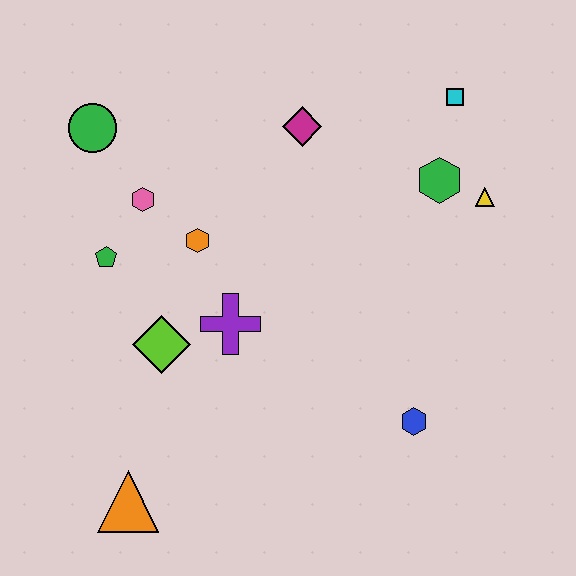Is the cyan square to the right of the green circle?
Yes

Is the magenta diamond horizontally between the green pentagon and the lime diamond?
No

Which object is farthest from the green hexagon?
The orange triangle is farthest from the green hexagon.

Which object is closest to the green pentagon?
The pink hexagon is closest to the green pentagon.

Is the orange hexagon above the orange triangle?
Yes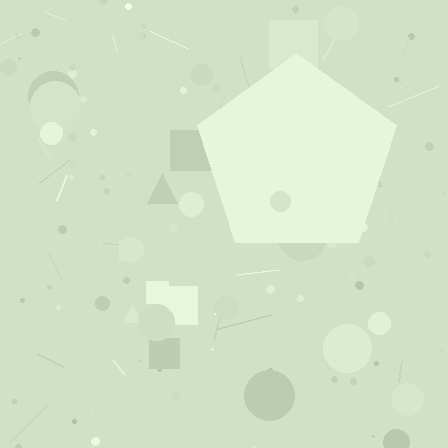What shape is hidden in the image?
A pentagon is hidden in the image.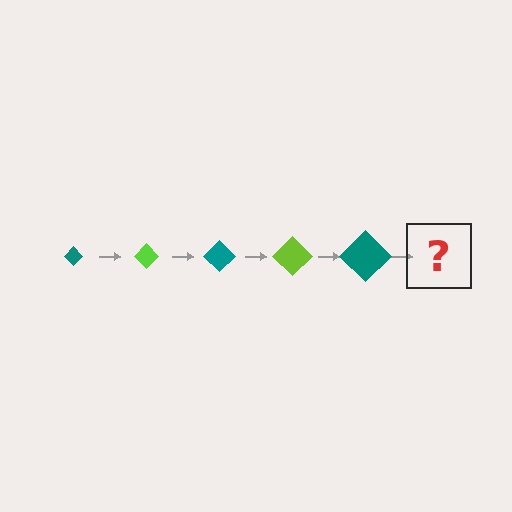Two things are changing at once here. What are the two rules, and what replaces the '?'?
The two rules are that the diamond grows larger each step and the color cycles through teal and lime. The '?' should be a lime diamond, larger than the previous one.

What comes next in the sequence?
The next element should be a lime diamond, larger than the previous one.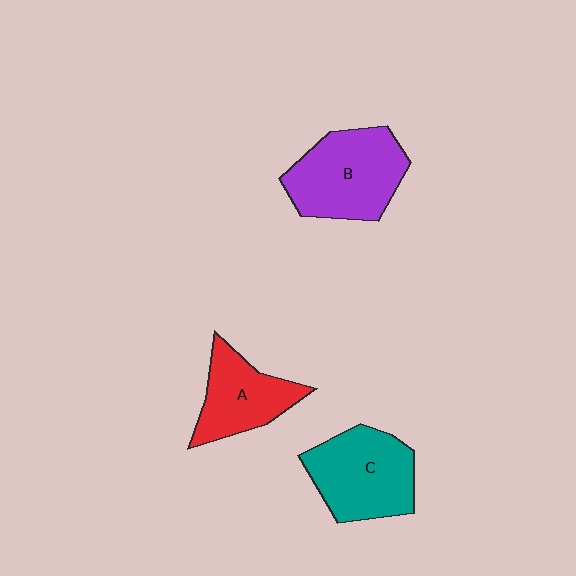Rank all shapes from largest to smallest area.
From largest to smallest: B (purple), C (teal), A (red).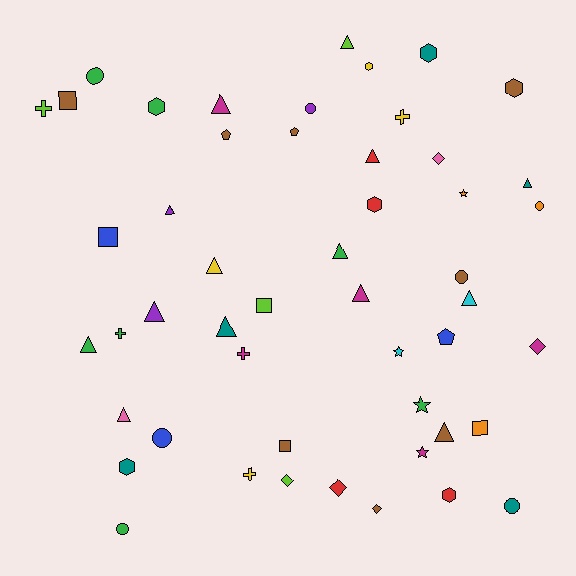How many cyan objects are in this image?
There are 2 cyan objects.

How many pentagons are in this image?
There are 3 pentagons.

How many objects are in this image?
There are 50 objects.